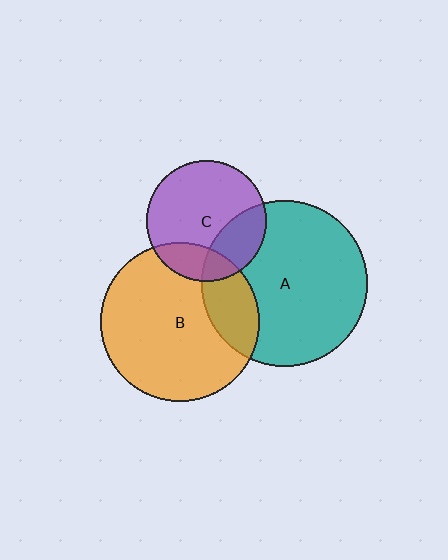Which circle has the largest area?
Circle A (teal).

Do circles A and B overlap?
Yes.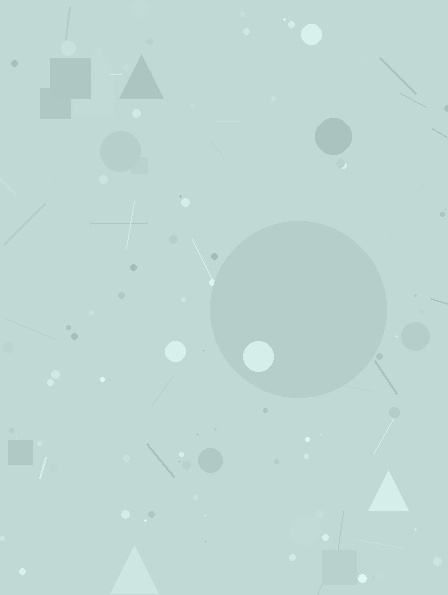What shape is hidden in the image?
A circle is hidden in the image.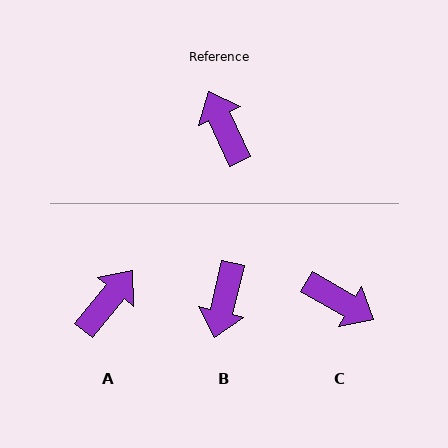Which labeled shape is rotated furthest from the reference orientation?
C, about 144 degrees away.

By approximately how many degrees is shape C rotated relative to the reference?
Approximately 144 degrees clockwise.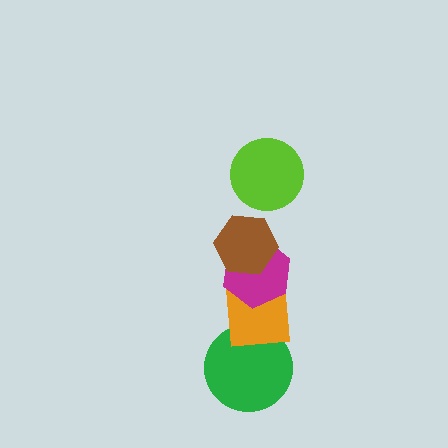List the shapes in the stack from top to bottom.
From top to bottom: the lime circle, the brown hexagon, the magenta hexagon, the orange square, the green circle.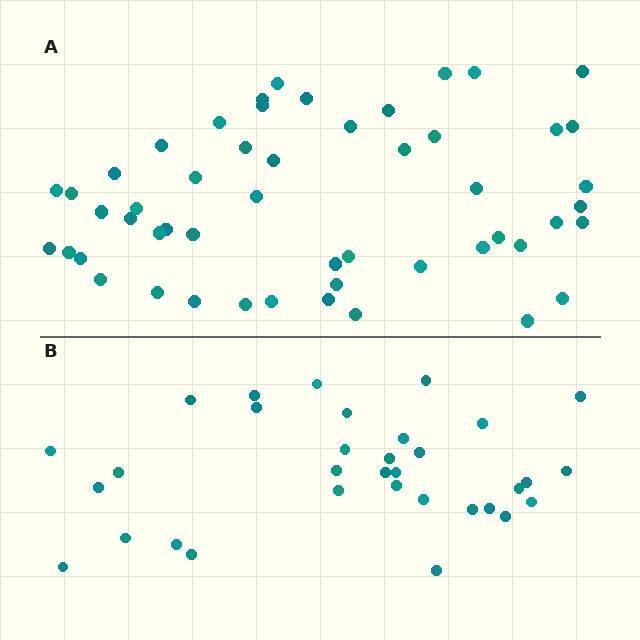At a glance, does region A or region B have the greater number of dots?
Region A (the top region) has more dots.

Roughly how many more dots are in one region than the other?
Region A has approximately 20 more dots than region B.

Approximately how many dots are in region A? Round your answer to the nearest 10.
About 50 dots. (The exact count is 52, which rounds to 50.)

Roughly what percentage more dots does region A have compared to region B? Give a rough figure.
About 60% more.